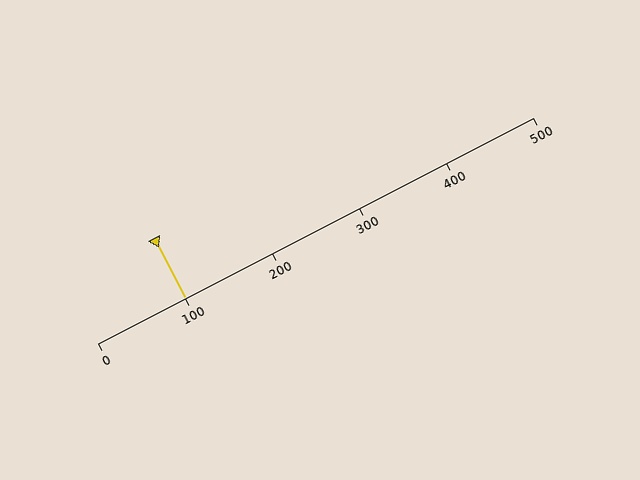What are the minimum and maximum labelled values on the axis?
The axis runs from 0 to 500.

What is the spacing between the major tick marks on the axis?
The major ticks are spaced 100 apart.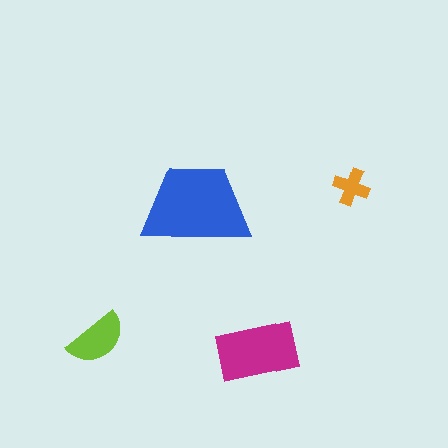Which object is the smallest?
The orange cross.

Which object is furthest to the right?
The orange cross is rightmost.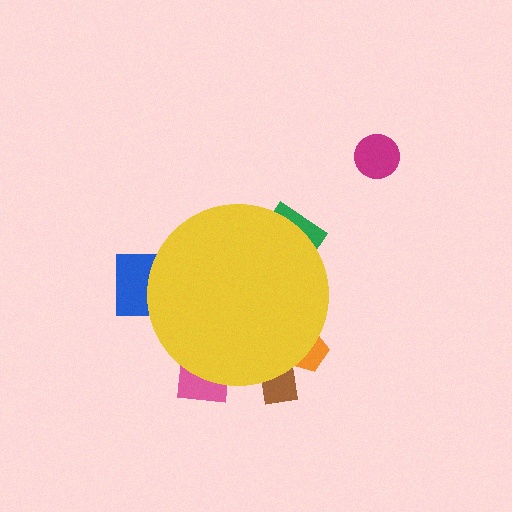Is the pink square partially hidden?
Yes, the pink square is partially hidden behind the yellow circle.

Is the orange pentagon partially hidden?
Yes, the orange pentagon is partially hidden behind the yellow circle.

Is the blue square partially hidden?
Yes, the blue square is partially hidden behind the yellow circle.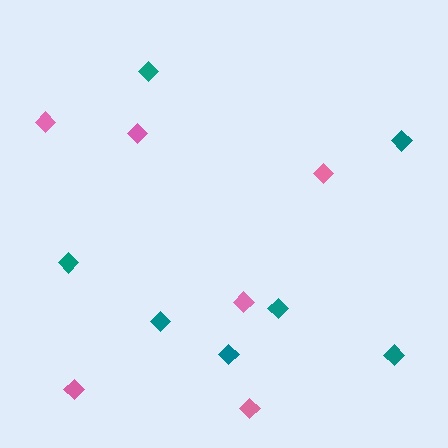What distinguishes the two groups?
There are 2 groups: one group of pink diamonds (6) and one group of teal diamonds (7).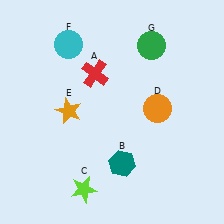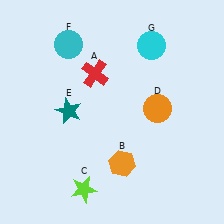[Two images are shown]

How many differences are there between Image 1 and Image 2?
There are 3 differences between the two images.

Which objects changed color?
B changed from teal to orange. E changed from orange to teal. G changed from green to cyan.